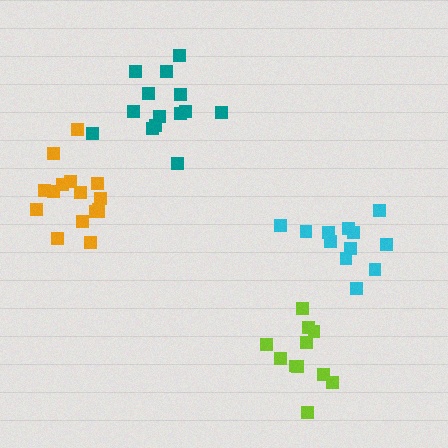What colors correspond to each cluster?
The clusters are colored: teal, cyan, orange, lime.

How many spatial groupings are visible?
There are 4 spatial groupings.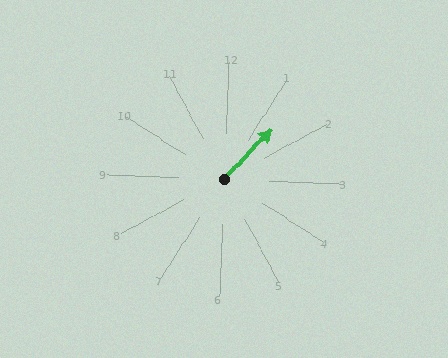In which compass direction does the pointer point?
Northeast.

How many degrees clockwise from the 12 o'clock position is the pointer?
Approximately 41 degrees.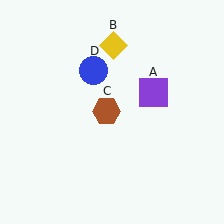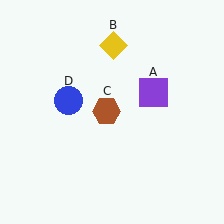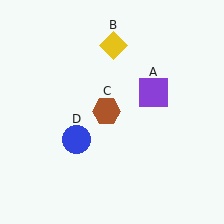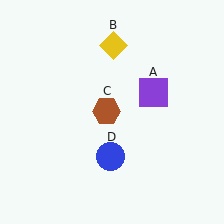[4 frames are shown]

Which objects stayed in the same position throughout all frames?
Purple square (object A) and yellow diamond (object B) and brown hexagon (object C) remained stationary.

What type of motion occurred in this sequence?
The blue circle (object D) rotated counterclockwise around the center of the scene.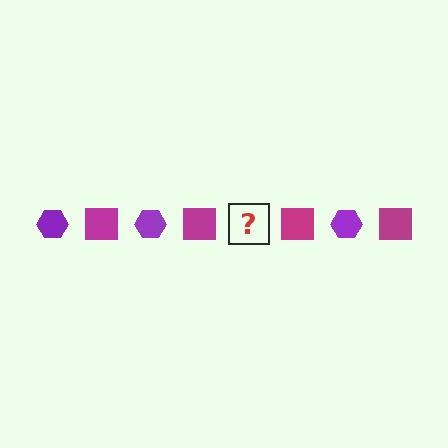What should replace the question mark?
The question mark should be replaced with a purple hexagon.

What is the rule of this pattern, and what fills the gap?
The rule is that the pattern alternates between purple hexagon and magenta square. The gap should be filled with a purple hexagon.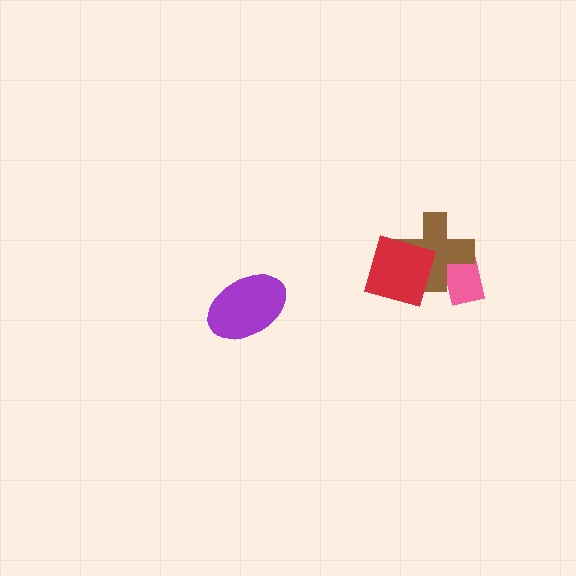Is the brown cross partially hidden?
Yes, it is partially covered by another shape.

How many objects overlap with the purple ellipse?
0 objects overlap with the purple ellipse.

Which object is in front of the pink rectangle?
The brown cross is in front of the pink rectangle.